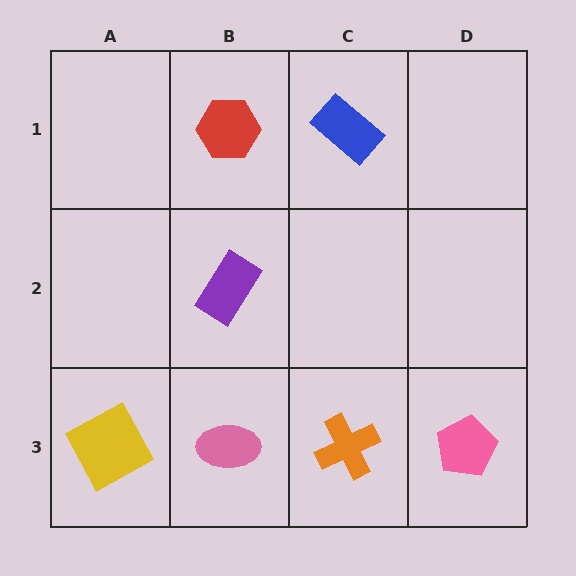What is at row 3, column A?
A yellow square.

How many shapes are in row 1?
2 shapes.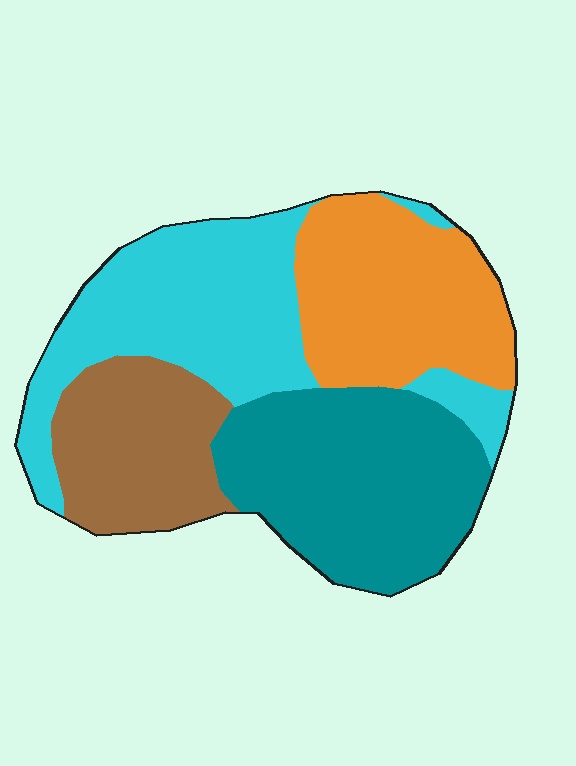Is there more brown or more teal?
Teal.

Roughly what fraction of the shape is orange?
Orange takes up about one quarter (1/4) of the shape.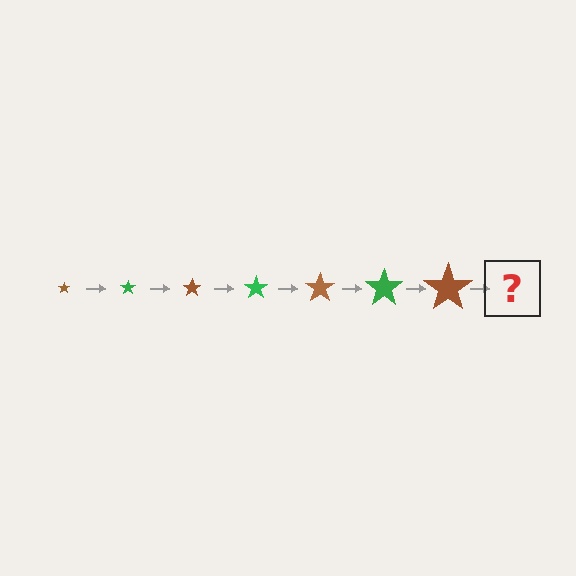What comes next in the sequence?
The next element should be a green star, larger than the previous one.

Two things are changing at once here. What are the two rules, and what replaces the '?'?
The two rules are that the star grows larger each step and the color cycles through brown and green. The '?' should be a green star, larger than the previous one.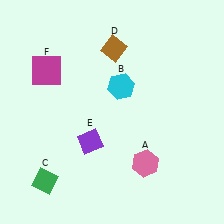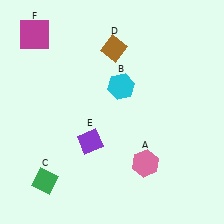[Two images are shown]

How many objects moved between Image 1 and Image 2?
1 object moved between the two images.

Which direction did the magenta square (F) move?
The magenta square (F) moved up.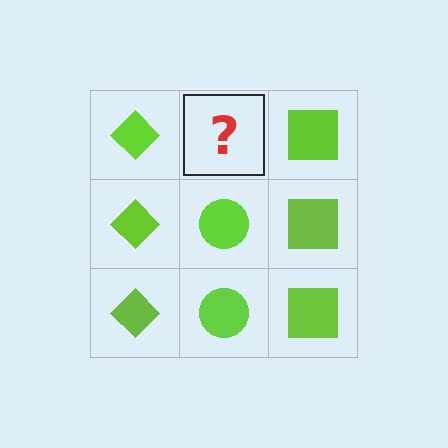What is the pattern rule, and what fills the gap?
The rule is that each column has a consistent shape. The gap should be filled with a lime circle.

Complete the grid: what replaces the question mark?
The question mark should be replaced with a lime circle.